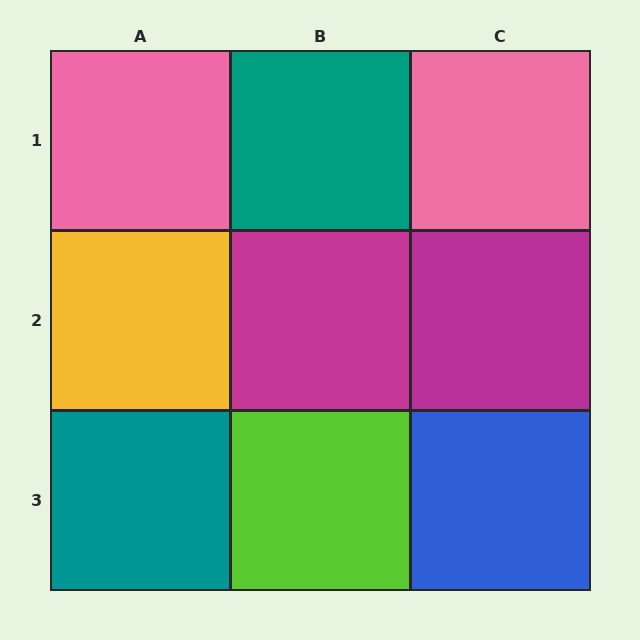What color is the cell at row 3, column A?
Teal.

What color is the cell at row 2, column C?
Magenta.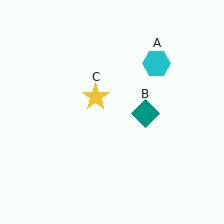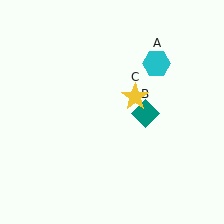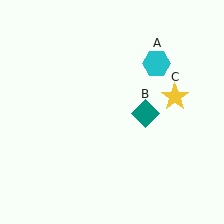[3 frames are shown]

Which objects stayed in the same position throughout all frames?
Cyan hexagon (object A) and teal diamond (object B) remained stationary.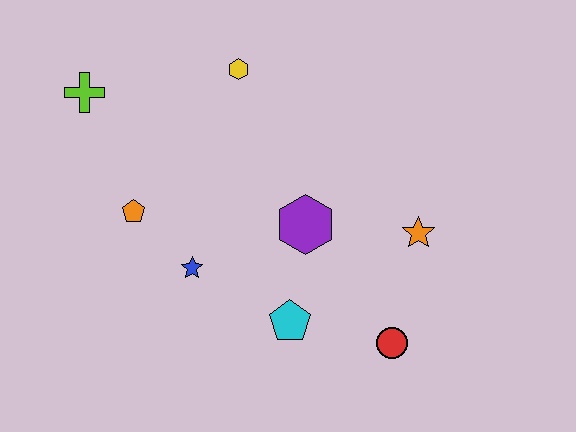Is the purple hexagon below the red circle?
No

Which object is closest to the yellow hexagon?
The lime cross is closest to the yellow hexagon.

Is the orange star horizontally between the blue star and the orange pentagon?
No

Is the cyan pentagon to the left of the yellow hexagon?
No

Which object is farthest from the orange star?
The lime cross is farthest from the orange star.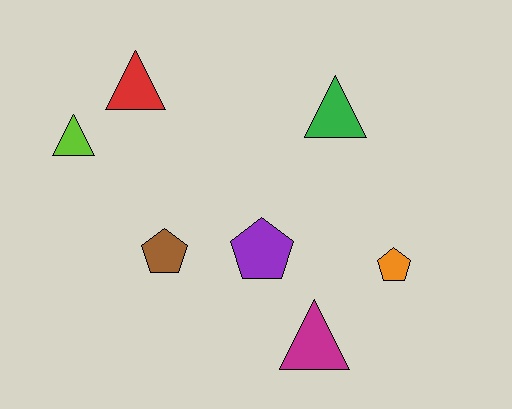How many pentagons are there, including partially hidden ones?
There are 3 pentagons.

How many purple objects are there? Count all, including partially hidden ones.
There is 1 purple object.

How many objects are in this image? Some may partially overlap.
There are 7 objects.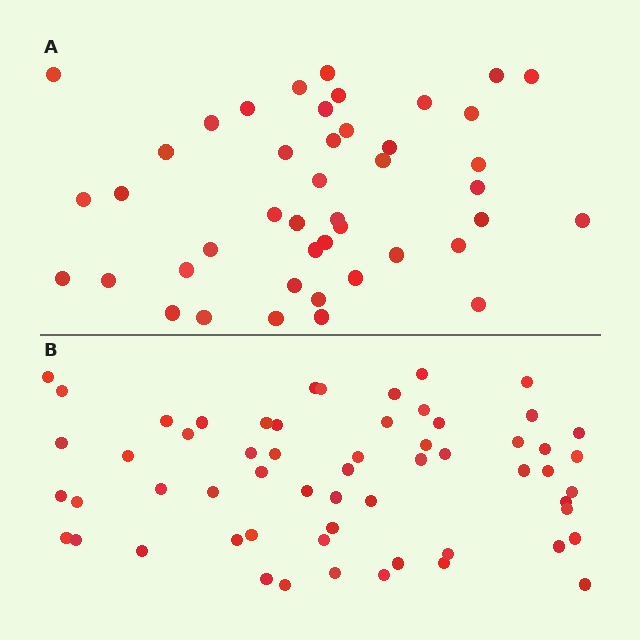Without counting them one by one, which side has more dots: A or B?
Region B (the bottom region) has more dots.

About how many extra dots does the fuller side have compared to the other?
Region B has approximately 15 more dots than region A.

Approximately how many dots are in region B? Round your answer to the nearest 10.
About 60 dots. (The exact count is 59, which rounds to 60.)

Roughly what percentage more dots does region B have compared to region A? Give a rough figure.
About 35% more.